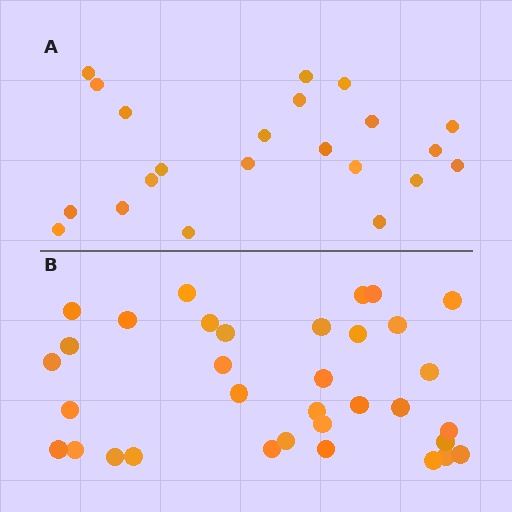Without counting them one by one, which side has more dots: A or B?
Region B (the bottom region) has more dots.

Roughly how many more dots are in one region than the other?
Region B has roughly 12 or so more dots than region A.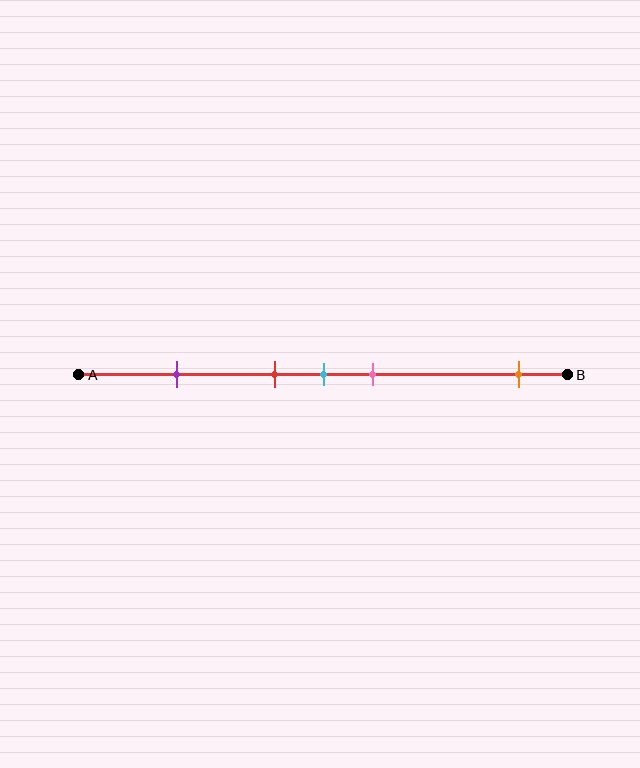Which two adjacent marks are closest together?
The red and cyan marks are the closest adjacent pair.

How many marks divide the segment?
There are 5 marks dividing the segment.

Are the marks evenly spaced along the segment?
No, the marks are not evenly spaced.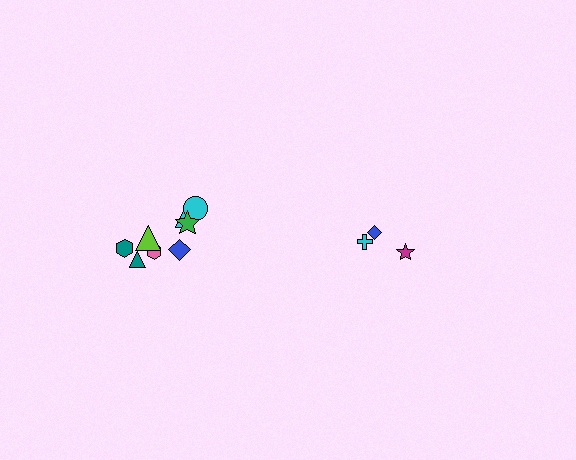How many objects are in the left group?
There are 8 objects.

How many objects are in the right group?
There are 3 objects.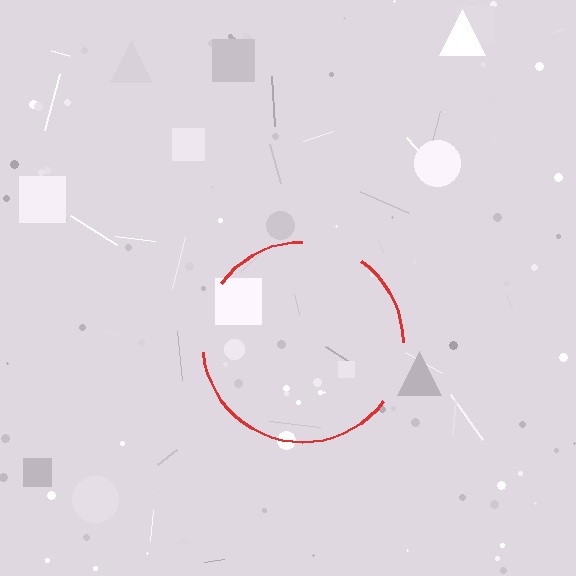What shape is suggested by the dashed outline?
The dashed outline suggests a circle.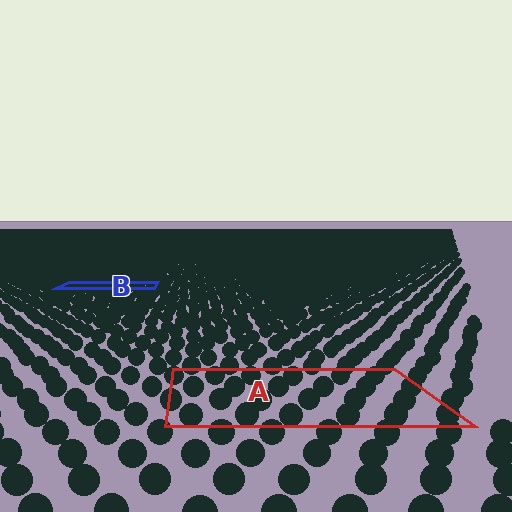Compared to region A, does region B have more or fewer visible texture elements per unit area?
Region B has more texture elements per unit area — they are packed more densely because it is farther away.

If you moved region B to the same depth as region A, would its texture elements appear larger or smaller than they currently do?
They would appear larger. At a closer depth, the same texture elements are projected at a bigger on-screen size.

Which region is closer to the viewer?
Region A is closer. The texture elements there are larger and more spread out.